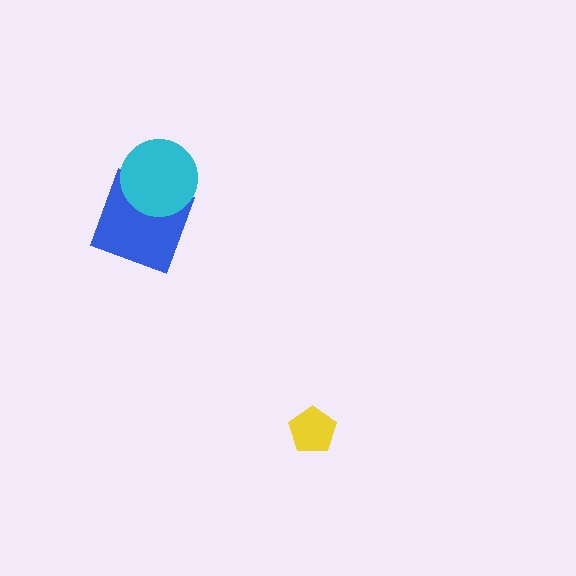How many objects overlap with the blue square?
1 object overlaps with the blue square.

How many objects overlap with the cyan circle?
1 object overlaps with the cyan circle.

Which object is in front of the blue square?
The cyan circle is in front of the blue square.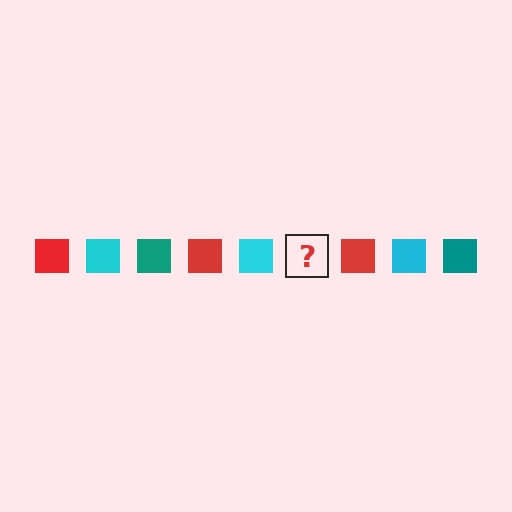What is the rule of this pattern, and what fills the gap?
The rule is that the pattern cycles through red, cyan, teal squares. The gap should be filled with a teal square.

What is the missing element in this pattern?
The missing element is a teal square.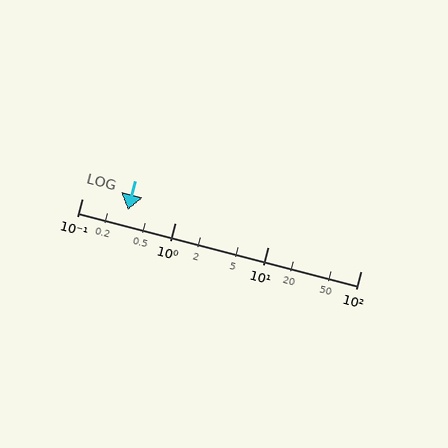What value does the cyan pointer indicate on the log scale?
The pointer indicates approximately 0.31.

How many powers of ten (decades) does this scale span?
The scale spans 3 decades, from 0.1 to 100.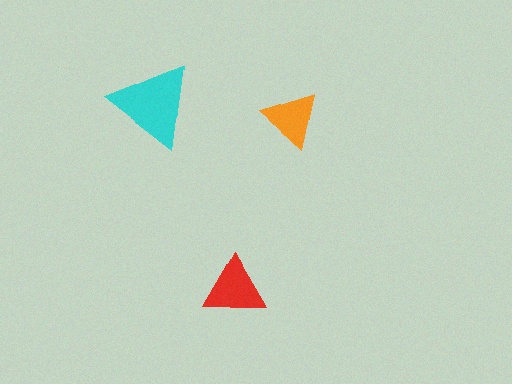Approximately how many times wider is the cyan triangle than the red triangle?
About 1.5 times wider.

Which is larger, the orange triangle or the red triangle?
The red one.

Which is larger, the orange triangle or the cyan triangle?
The cyan one.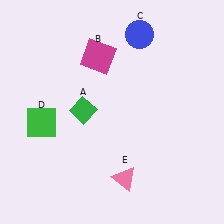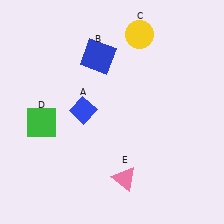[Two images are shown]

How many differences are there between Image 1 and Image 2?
There are 3 differences between the two images.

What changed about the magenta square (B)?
In Image 1, B is magenta. In Image 2, it changed to blue.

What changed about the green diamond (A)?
In Image 1, A is green. In Image 2, it changed to blue.